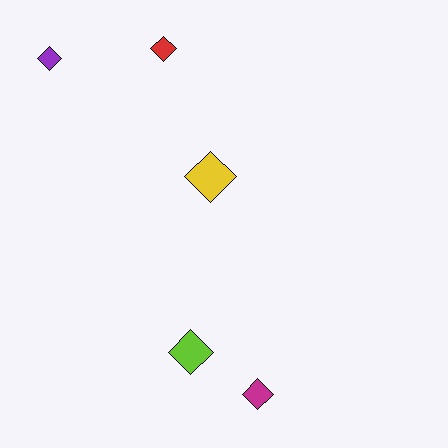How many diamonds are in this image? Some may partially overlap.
There are 5 diamonds.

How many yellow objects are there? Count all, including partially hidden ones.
There is 1 yellow object.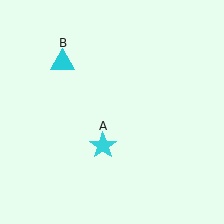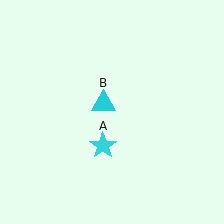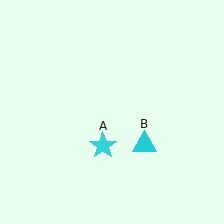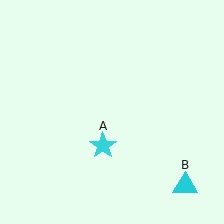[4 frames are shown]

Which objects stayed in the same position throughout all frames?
Cyan star (object A) remained stationary.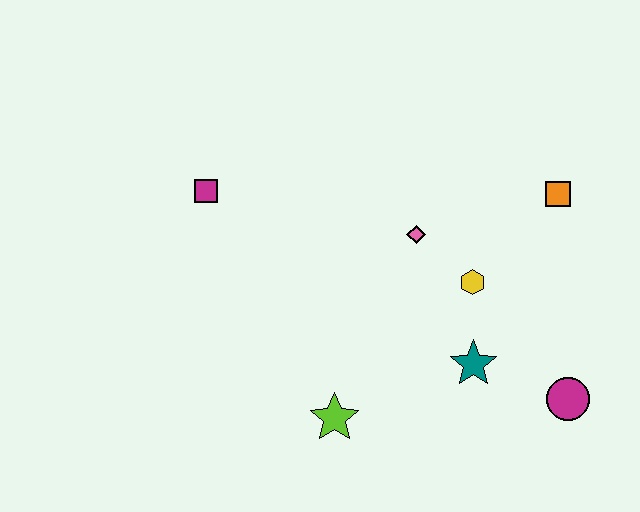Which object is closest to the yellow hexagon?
The pink diamond is closest to the yellow hexagon.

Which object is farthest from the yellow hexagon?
The magenta square is farthest from the yellow hexagon.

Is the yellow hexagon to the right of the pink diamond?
Yes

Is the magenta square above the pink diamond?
Yes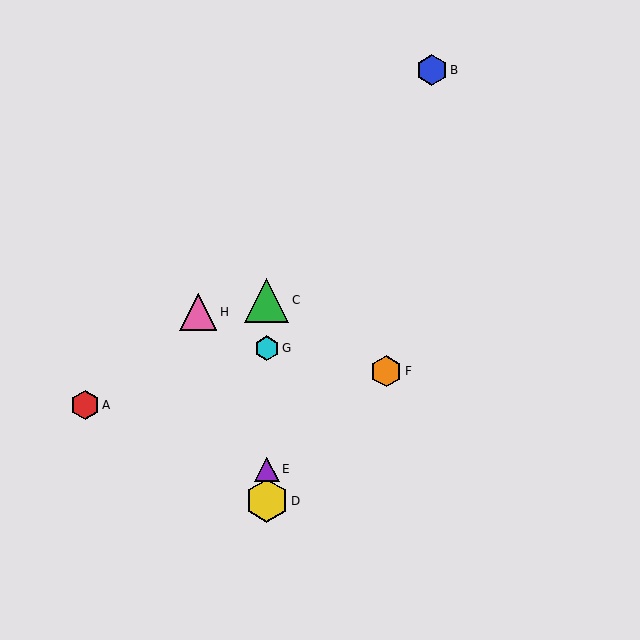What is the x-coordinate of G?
Object G is at x≈267.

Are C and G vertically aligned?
Yes, both are at x≈267.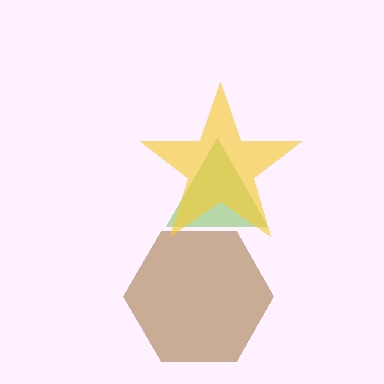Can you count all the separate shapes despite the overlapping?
Yes, there are 3 separate shapes.